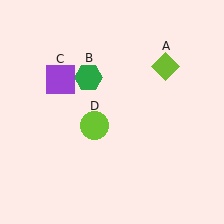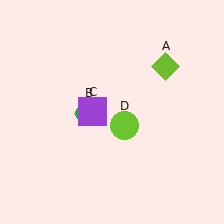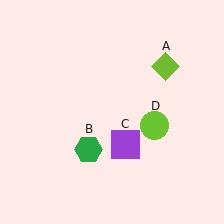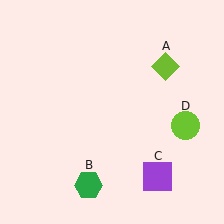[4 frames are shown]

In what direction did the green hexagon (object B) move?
The green hexagon (object B) moved down.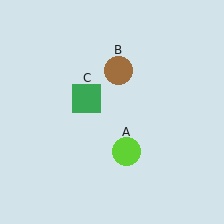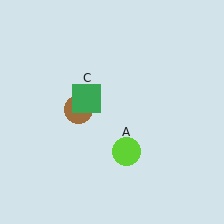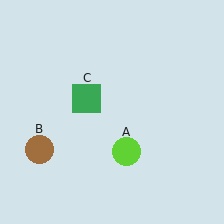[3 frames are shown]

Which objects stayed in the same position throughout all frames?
Lime circle (object A) and green square (object C) remained stationary.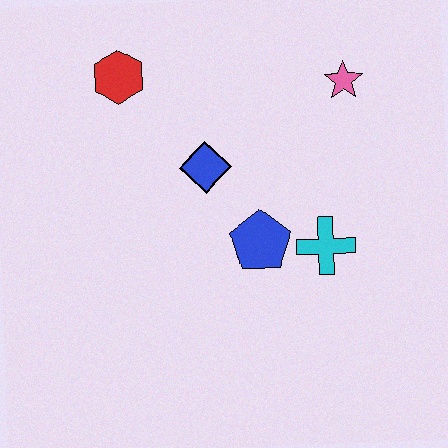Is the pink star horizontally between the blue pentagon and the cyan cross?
No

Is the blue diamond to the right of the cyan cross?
No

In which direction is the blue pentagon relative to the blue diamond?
The blue pentagon is below the blue diamond.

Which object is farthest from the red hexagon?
The cyan cross is farthest from the red hexagon.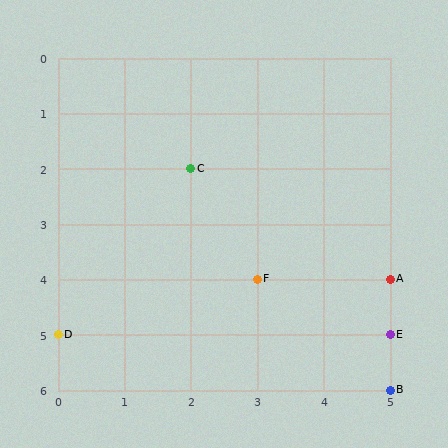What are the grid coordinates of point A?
Point A is at grid coordinates (5, 4).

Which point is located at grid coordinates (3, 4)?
Point F is at (3, 4).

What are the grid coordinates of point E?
Point E is at grid coordinates (5, 5).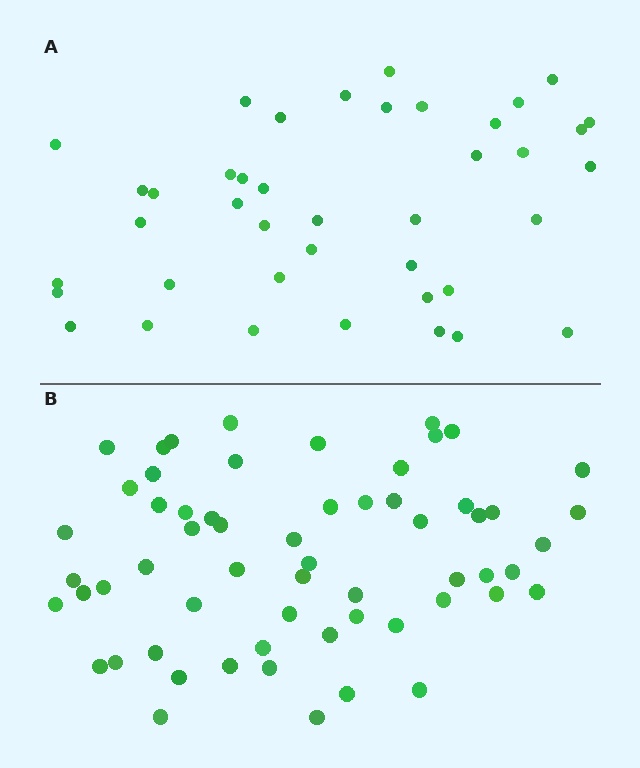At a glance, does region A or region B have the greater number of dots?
Region B (the bottom region) has more dots.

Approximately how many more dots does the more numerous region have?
Region B has approximately 20 more dots than region A.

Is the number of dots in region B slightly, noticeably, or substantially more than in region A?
Region B has substantially more. The ratio is roughly 1.5 to 1.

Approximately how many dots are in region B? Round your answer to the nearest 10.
About 60 dots.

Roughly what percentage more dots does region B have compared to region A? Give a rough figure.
About 45% more.